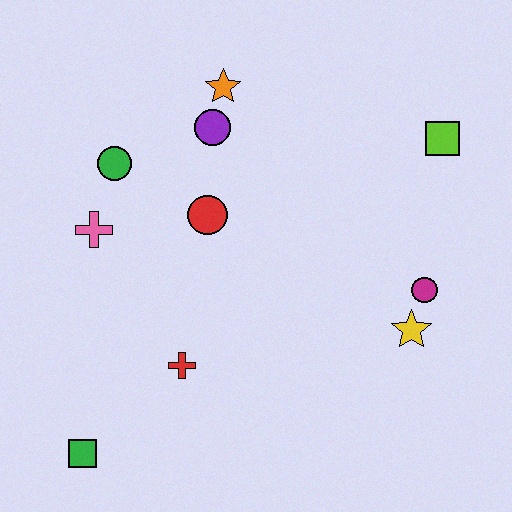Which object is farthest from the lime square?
The green square is farthest from the lime square.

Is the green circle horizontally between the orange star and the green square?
Yes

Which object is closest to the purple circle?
The orange star is closest to the purple circle.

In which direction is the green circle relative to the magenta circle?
The green circle is to the left of the magenta circle.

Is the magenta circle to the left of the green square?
No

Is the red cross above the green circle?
No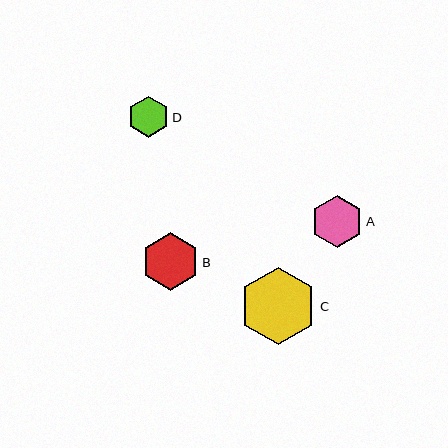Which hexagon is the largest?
Hexagon C is the largest with a size of approximately 77 pixels.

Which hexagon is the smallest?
Hexagon D is the smallest with a size of approximately 41 pixels.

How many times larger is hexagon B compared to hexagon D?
Hexagon B is approximately 1.4 times the size of hexagon D.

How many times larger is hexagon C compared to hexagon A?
Hexagon C is approximately 1.5 times the size of hexagon A.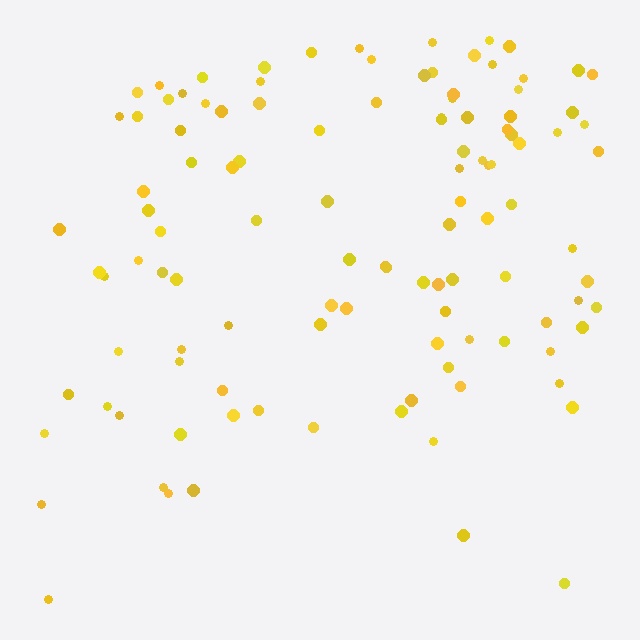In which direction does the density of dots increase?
From bottom to top, with the top side densest.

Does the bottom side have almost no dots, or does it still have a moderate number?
Still a moderate number, just noticeably fewer than the top.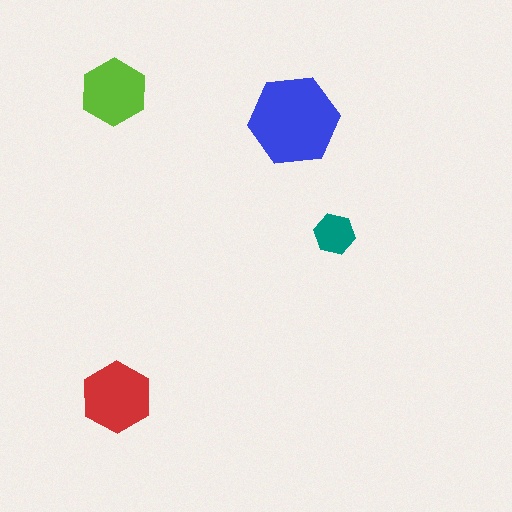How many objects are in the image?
There are 4 objects in the image.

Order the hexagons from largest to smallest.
the blue one, the red one, the lime one, the teal one.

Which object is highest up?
The lime hexagon is topmost.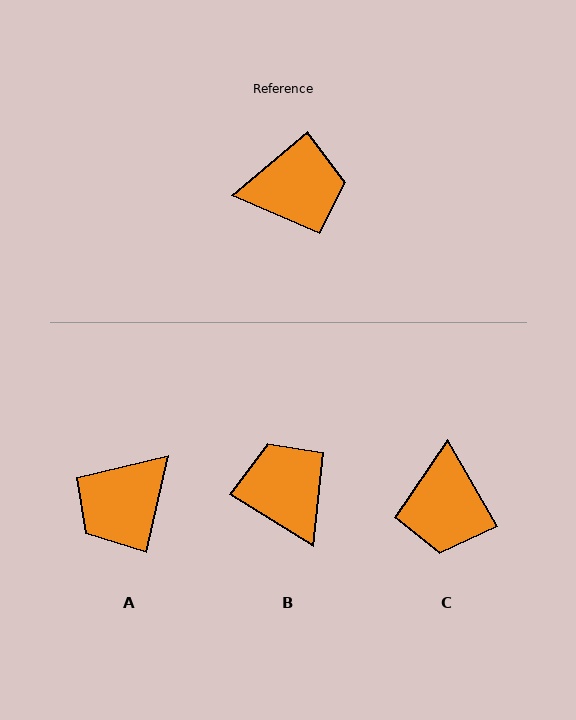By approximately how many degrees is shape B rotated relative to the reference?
Approximately 107 degrees counter-clockwise.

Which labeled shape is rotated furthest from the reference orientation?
A, about 144 degrees away.